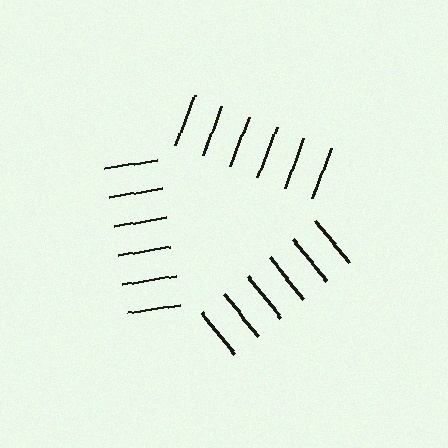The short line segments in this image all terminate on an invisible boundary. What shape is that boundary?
An illusory triangle — the line segments terminate on its edges but no continuous stroke is drawn.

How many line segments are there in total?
18 — 6 along each of the 3 edges.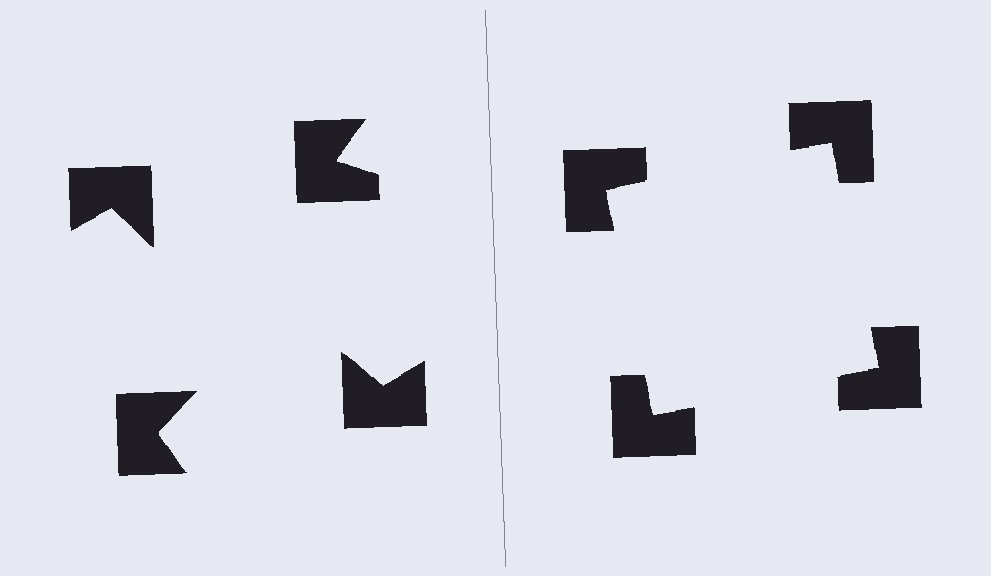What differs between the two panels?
The notched squares are positioned identically on both sides; only the wedge orientations differ. On the right they align to a square; on the left they are misaligned.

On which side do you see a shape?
An illusory square appears on the right side. On the left side the wedge cuts are rotated, so no coherent shape forms.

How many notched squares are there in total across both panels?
8 — 4 on each side.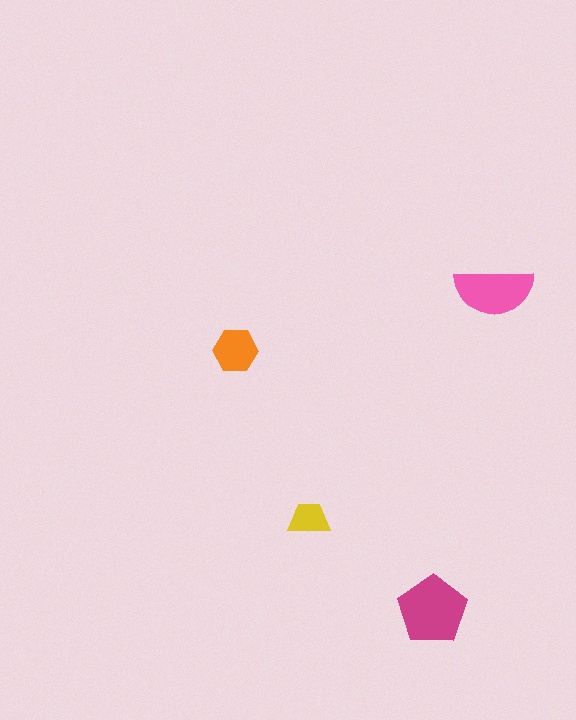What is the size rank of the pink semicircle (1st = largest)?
2nd.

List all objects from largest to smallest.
The magenta pentagon, the pink semicircle, the orange hexagon, the yellow trapezoid.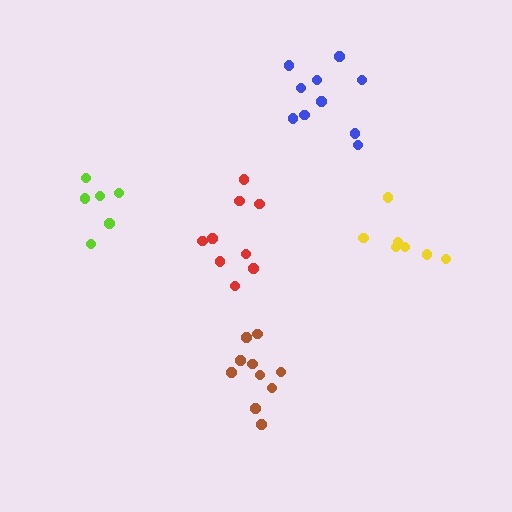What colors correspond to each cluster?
The clusters are colored: red, blue, lime, brown, yellow.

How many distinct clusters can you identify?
There are 5 distinct clusters.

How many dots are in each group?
Group 1: 9 dots, Group 2: 10 dots, Group 3: 6 dots, Group 4: 10 dots, Group 5: 7 dots (42 total).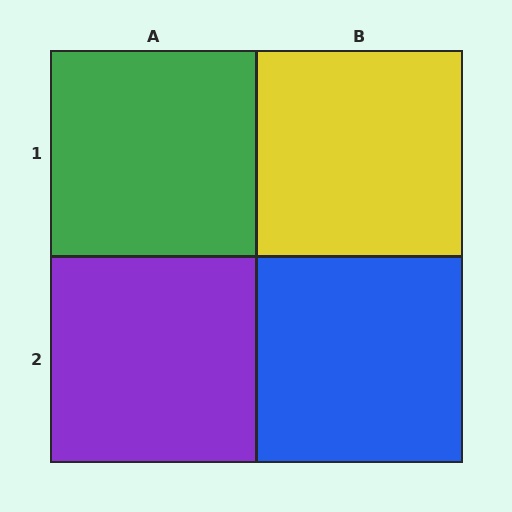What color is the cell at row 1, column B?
Yellow.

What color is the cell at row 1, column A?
Green.